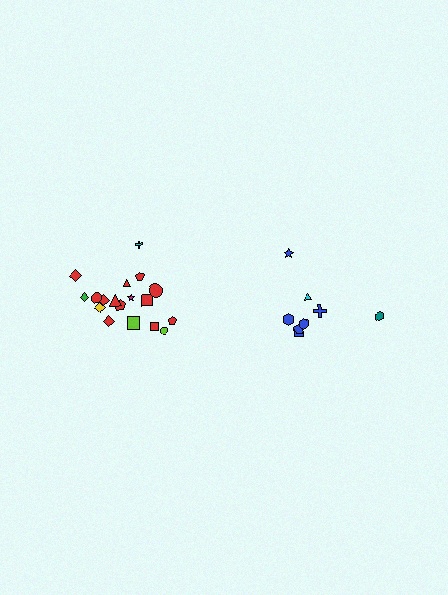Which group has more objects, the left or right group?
The left group.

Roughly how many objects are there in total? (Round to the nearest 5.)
Roughly 25 objects in total.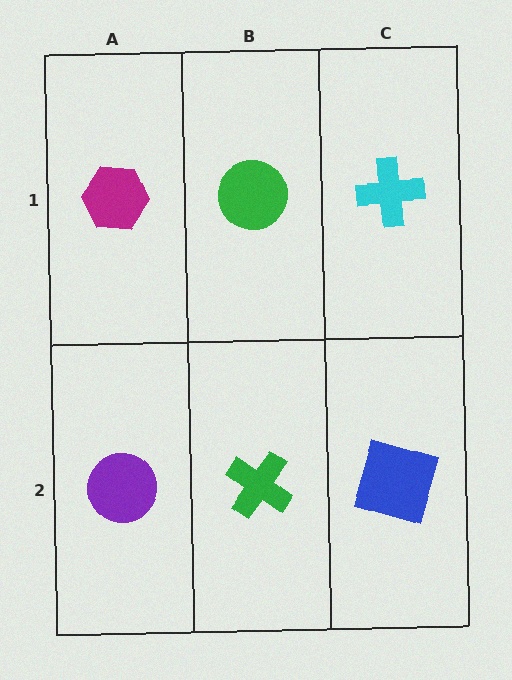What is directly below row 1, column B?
A green cross.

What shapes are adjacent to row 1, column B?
A green cross (row 2, column B), a magenta hexagon (row 1, column A), a cyan cross (row 1, column C).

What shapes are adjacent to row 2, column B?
A green circle (row 1, column B), a purple circle (row 2, column A), a blue square (row 2, column C).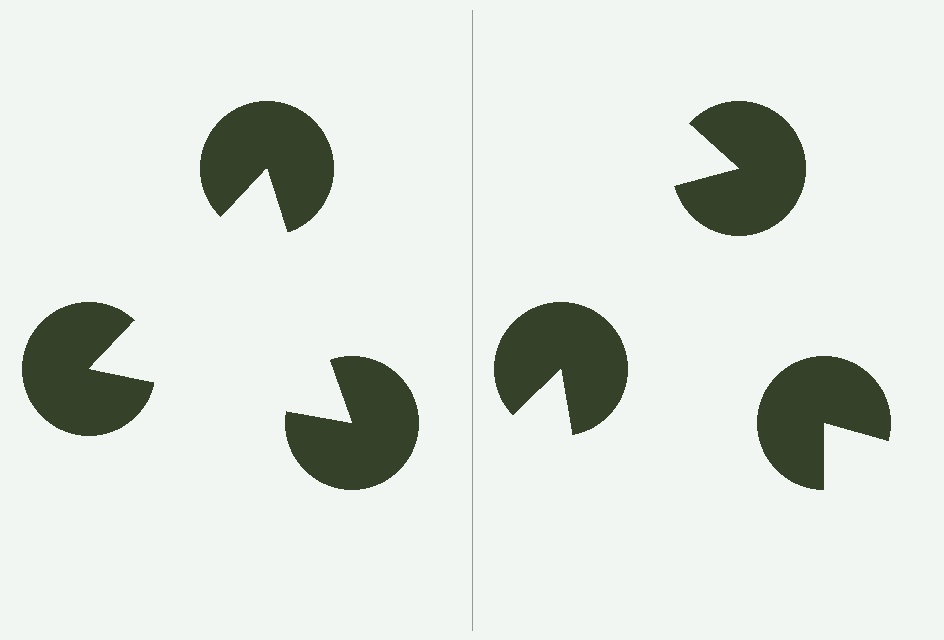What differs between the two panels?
The pac-man discs are positioned identically on both sides; only the wedge orientations differ. On the left they align to a triangle; on the right they are misaligned.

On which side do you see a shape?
An illusory triangle appears on the left side. On the right side the wedge cuts are rotated, so no coherent shape forms.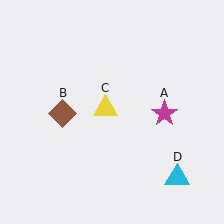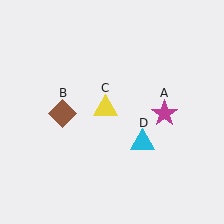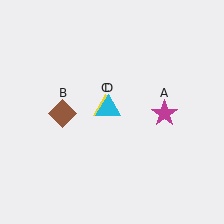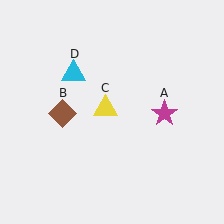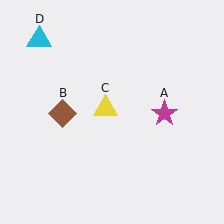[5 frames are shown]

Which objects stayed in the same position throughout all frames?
Magenta star (object A) and brown diamond (object B) and yellow triangle (object C) remained stationary.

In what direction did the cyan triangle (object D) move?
The cyan triangle (object D) moved up and to the left.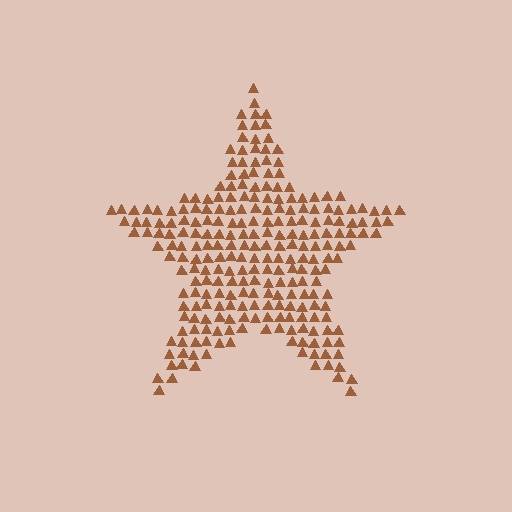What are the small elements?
The small elements are triangles.